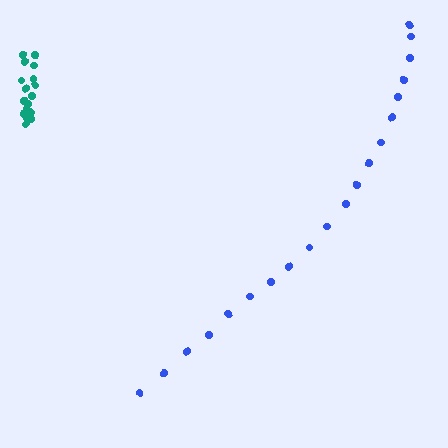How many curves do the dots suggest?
There are 2 distinct paths.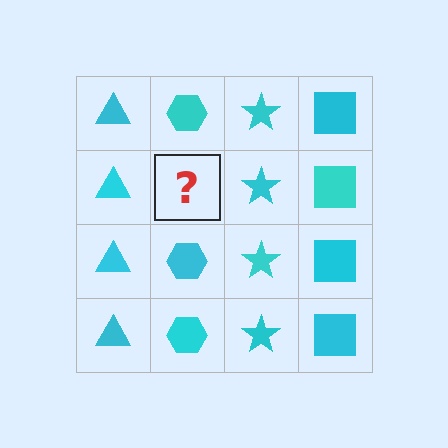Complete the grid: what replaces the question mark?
The question mark should be replaced with a cyan hexagon.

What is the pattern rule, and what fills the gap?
The rule is that each column has a consistent shape. The gap should be filled with a cyan hexagon.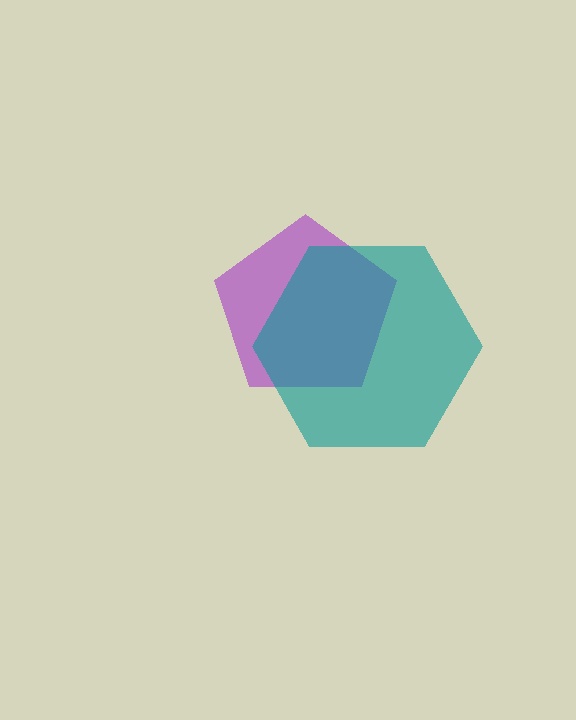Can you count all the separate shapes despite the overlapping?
Yes, there are 2 separate shapes.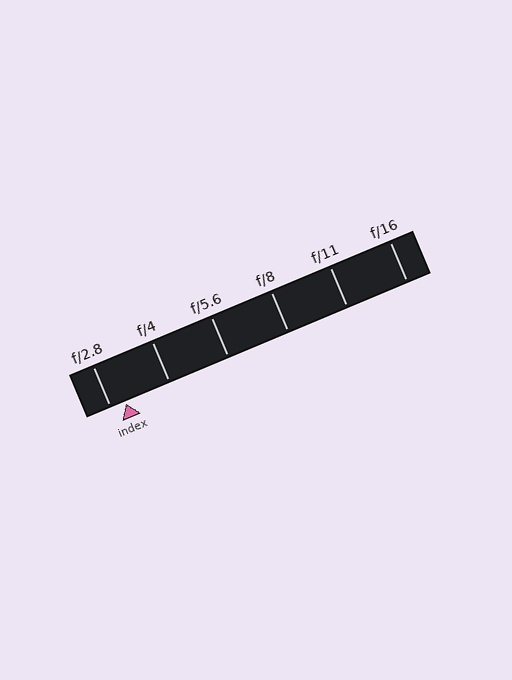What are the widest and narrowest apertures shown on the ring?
The widest aperture shown is f/2.8 and the narrowest is f/16.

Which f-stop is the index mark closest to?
The index mark is closest to f/2.8.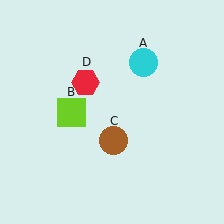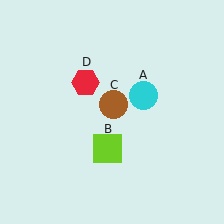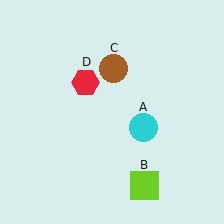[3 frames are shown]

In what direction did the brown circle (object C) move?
The brown circle (object C) moved up.